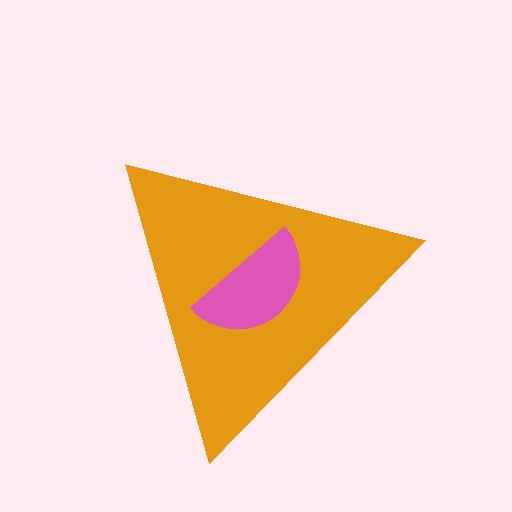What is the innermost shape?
The pink semicircle.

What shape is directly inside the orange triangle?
The pink semicircle.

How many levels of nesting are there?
2.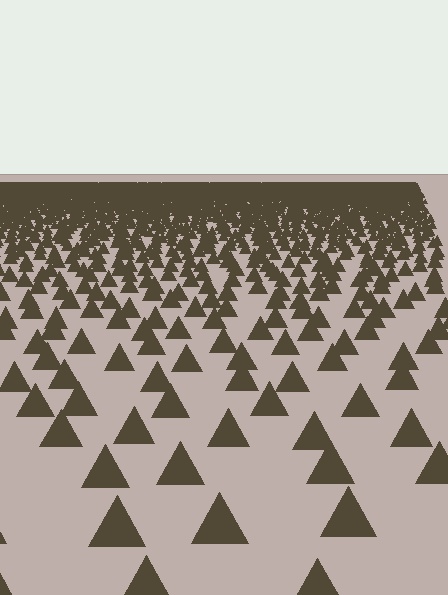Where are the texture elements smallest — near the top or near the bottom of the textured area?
Near the top.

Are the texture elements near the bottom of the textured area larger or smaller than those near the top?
Larger. Near the bottom, elements are closer to the viewer and appear at a bigger on-screen size.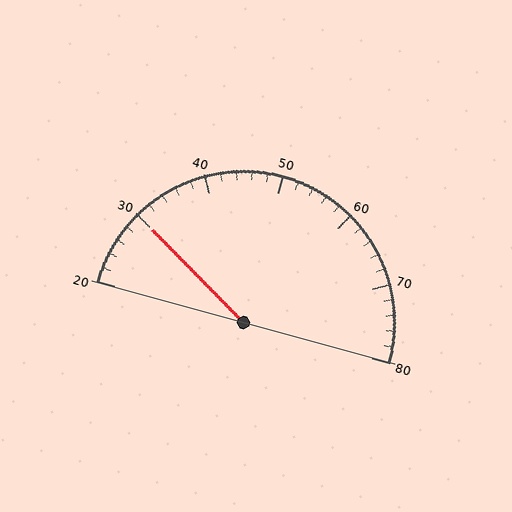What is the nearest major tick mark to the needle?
The nearest major tick mark is 30.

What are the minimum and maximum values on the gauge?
The gauge ranges from 20 to 80.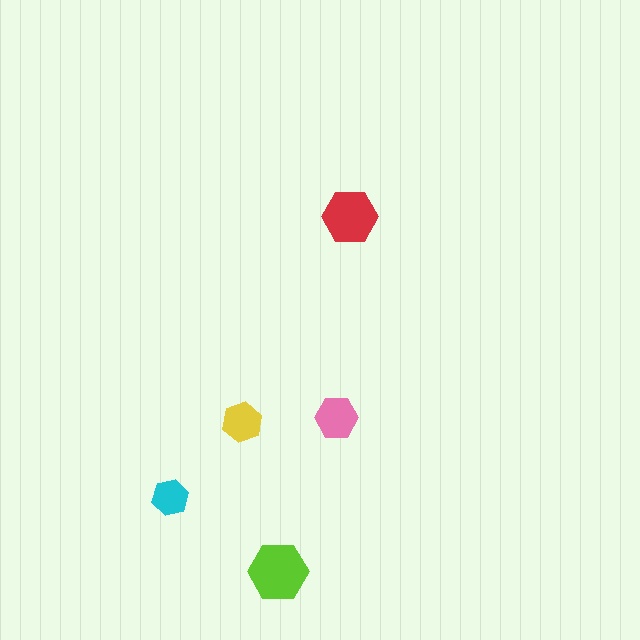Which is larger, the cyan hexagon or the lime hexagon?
The lime one.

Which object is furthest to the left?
The cyan hexagon is leftmost.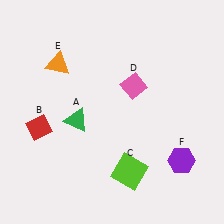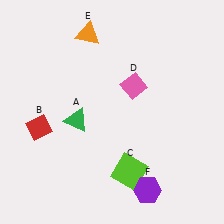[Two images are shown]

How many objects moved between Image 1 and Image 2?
2 objects moved between the two images.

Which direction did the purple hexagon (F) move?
The purple hexagon (F) moved left.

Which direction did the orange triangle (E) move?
The orange triangle (E) moved up.